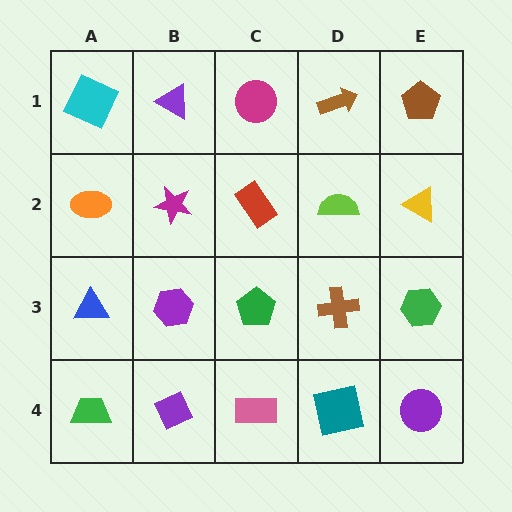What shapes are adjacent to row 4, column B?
A purple hexagon (row 3, column B), a green trapezoid (row 4, column A), a pink rectangle (row 4, column C).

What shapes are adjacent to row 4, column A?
A blue triangle (row 3, column A), a purple diamond (row 4, column B).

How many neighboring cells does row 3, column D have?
4.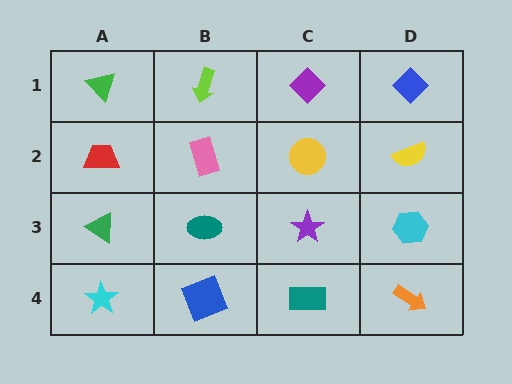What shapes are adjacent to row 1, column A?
A red trapezoid (row 2, column A), a lime arrow (row 1, column B).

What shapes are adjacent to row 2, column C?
A purple diamond (row 1, column C), a purple star (row 3, column C), a pink rectangle (row 2, column B), a yellow semicircle (row 2, column D).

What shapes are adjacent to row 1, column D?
A yellow semicircle (row 2, column D), a purple diamond (row 1, column C).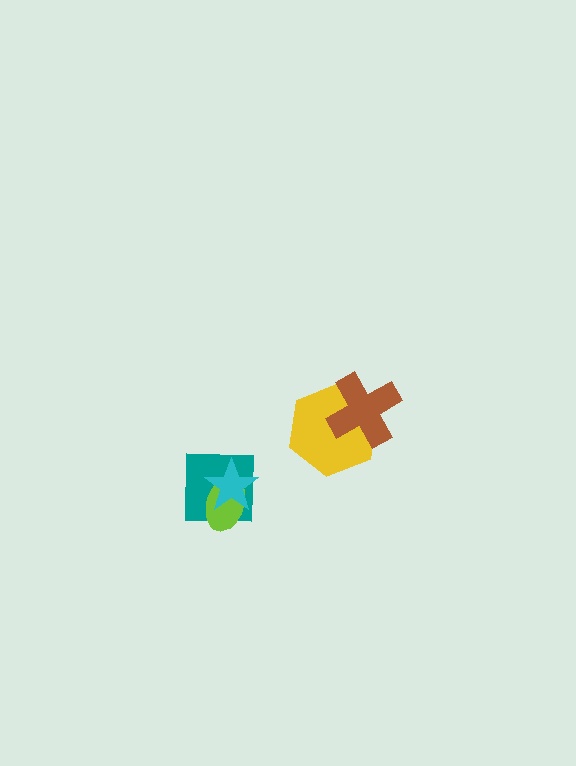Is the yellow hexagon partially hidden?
Yes, it is partially covered by another shape.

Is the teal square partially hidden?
Yes, it is partially covered by another shape.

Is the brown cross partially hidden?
No, no other shape covers it.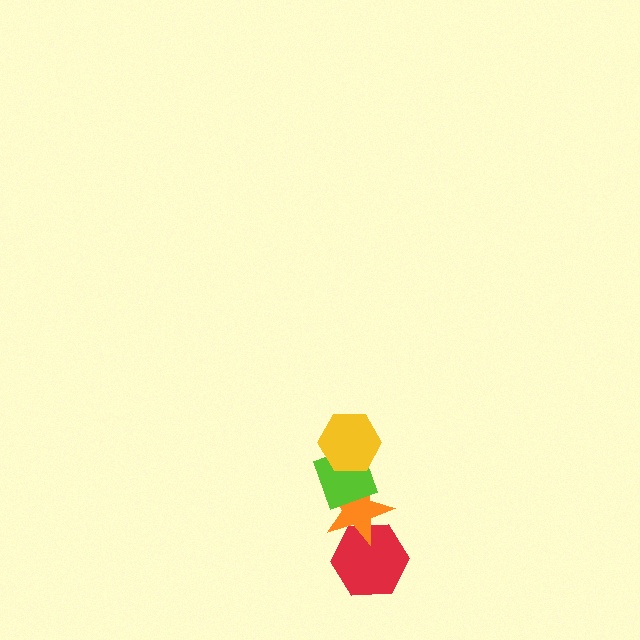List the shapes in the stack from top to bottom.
From top to bottom: the yellow hexagon, the lime diamond, the orange star, the red hexagon.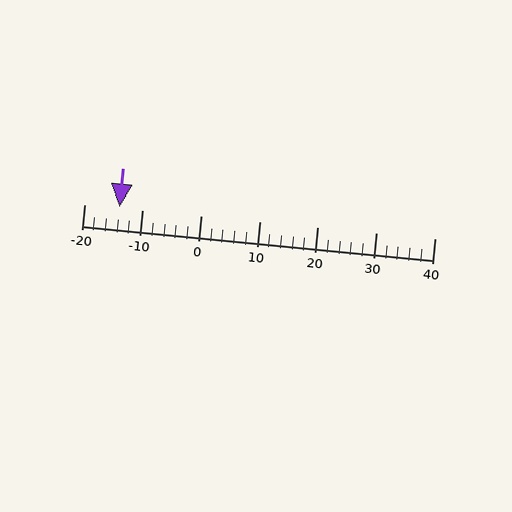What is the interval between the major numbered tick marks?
The major tick marks are spaced 10 units apart.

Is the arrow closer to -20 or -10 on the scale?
The arrow is closer to -10.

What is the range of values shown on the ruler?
The ruler shows values from -20 to 40.